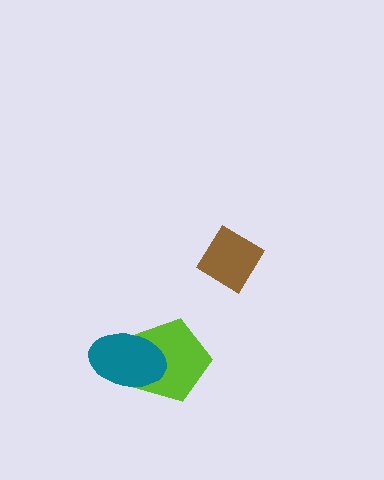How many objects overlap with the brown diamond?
0 objects overlap with the brown diamond.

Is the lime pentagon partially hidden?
Yes, it is partially covered by another shape.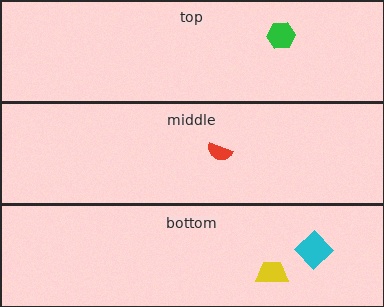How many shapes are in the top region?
1.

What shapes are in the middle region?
The red semicircle.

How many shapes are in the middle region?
1.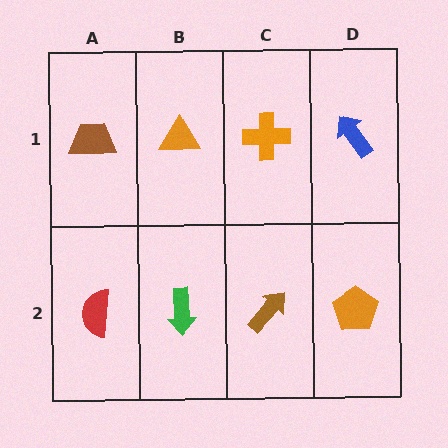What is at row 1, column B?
An orange triangle.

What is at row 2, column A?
A red semicircle.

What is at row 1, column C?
An orange cross.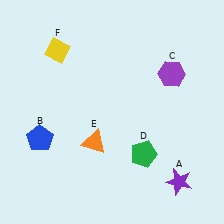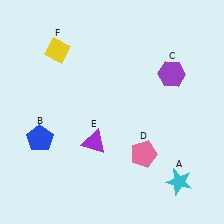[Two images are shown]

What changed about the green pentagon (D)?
In Image 1, D is green. In Image 2, it changed to pink.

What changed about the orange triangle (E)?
In Image 1, E is orange. In Image 2, it changed to purple.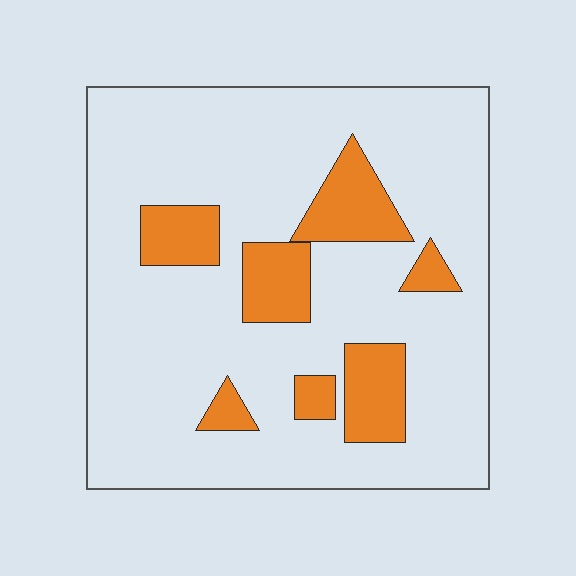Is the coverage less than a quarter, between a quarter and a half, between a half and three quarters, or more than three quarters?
Less than a quarter.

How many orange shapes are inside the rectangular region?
7.